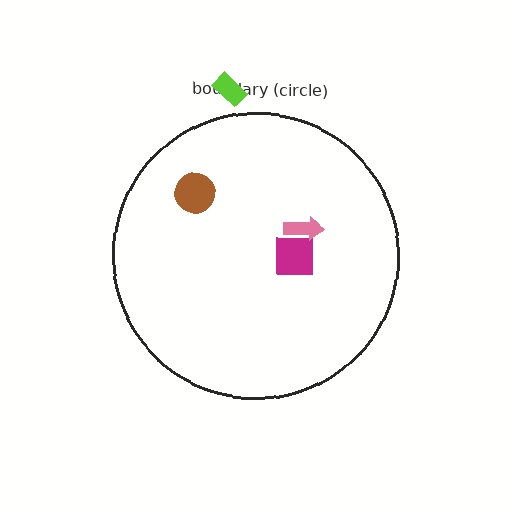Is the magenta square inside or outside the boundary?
Inside.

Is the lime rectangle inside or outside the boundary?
Outside.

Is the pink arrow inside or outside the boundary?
Inside.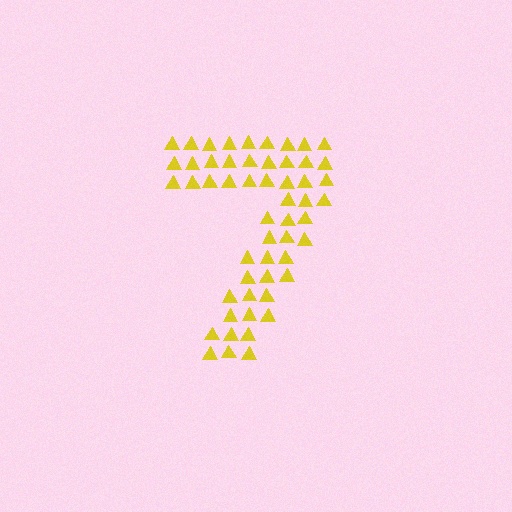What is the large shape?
The large shape is the digit 7.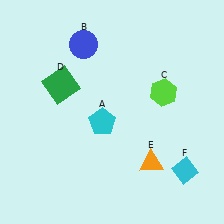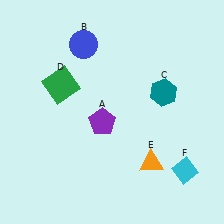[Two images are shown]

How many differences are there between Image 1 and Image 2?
There are 2 differences between the two images.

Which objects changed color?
A changed from cyan to purple. C changed from lime to teal.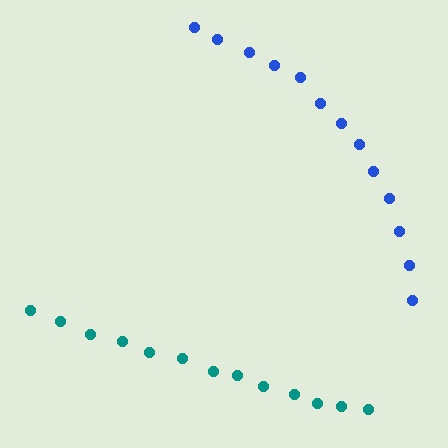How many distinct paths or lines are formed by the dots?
There are 2 distinct paths.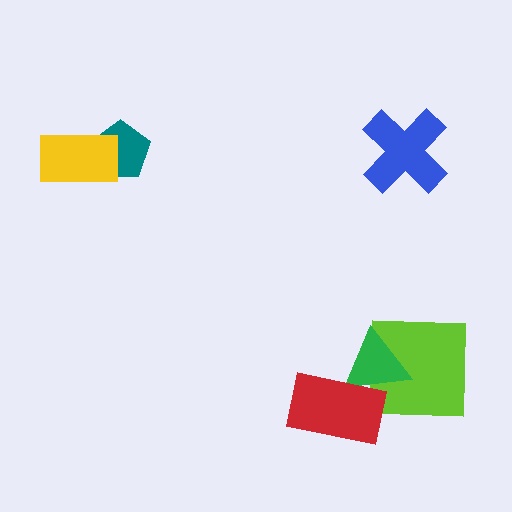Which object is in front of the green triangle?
The red rectangle is in front of the green triangle.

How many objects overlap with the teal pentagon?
1 object overlaps with the teal pentagon.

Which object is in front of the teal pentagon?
The yellow rectangle is in front of the teal pentagon.